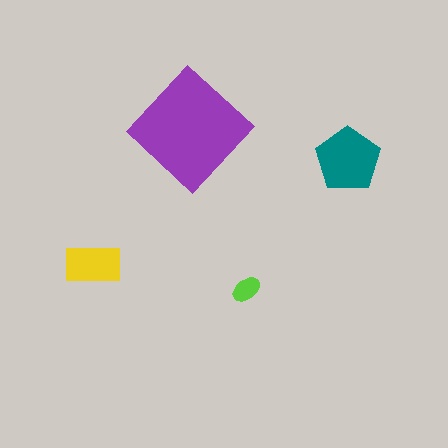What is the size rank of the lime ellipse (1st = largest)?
4th.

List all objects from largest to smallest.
The purple diamond, the teal pentagon, the yellow rectangle, the lime ellipse.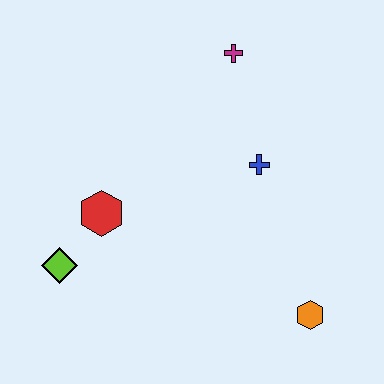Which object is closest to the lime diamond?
The red hexagon is closest to the lime diamond.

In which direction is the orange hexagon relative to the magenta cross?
The orange hexagon is below the magenta cross.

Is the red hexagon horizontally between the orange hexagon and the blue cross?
No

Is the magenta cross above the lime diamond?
Yes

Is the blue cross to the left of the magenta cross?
No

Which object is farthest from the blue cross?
The lime diamond is farthest from the blue cross.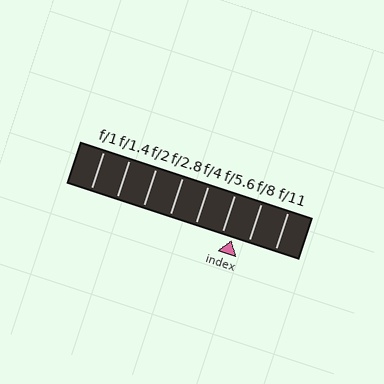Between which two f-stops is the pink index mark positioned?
The index mark is between f/5.6 and f/8.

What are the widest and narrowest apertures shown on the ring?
The widest aperture shown is f/1 and the narrowest is f/11.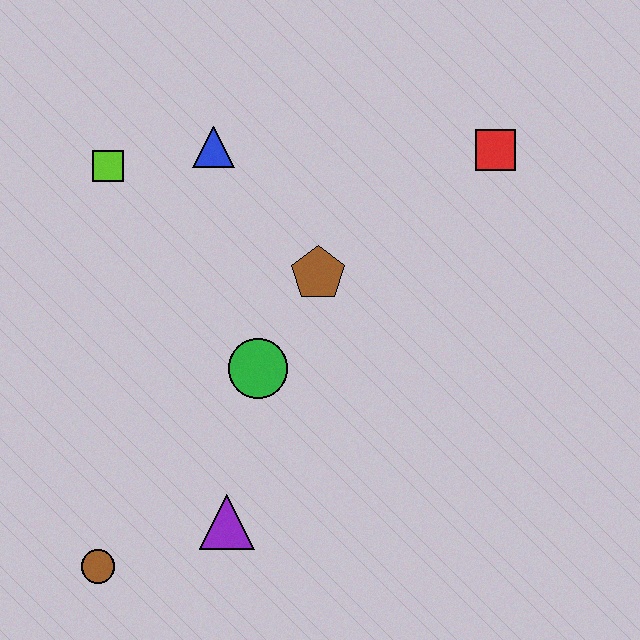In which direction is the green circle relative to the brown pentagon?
The green circle is below the brown pentagon.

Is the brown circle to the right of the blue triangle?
No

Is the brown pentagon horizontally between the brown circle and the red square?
Yes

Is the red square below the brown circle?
No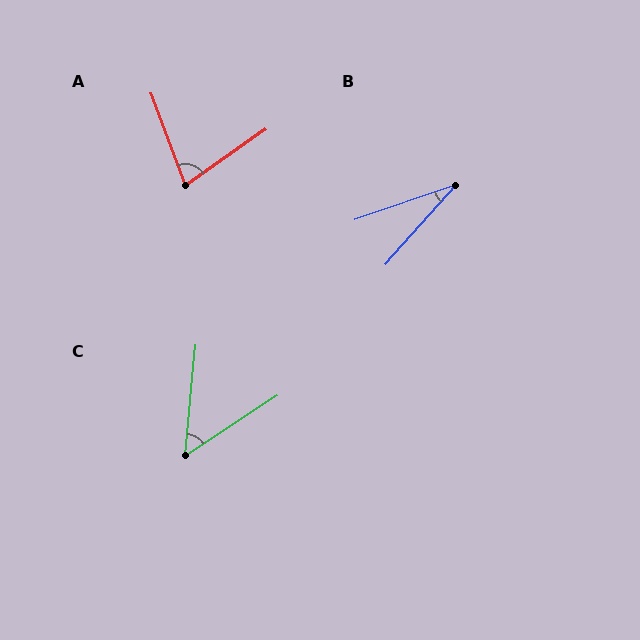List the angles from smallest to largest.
B (30°), C (51°), A (75°).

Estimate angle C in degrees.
Approximately 51 degrees.